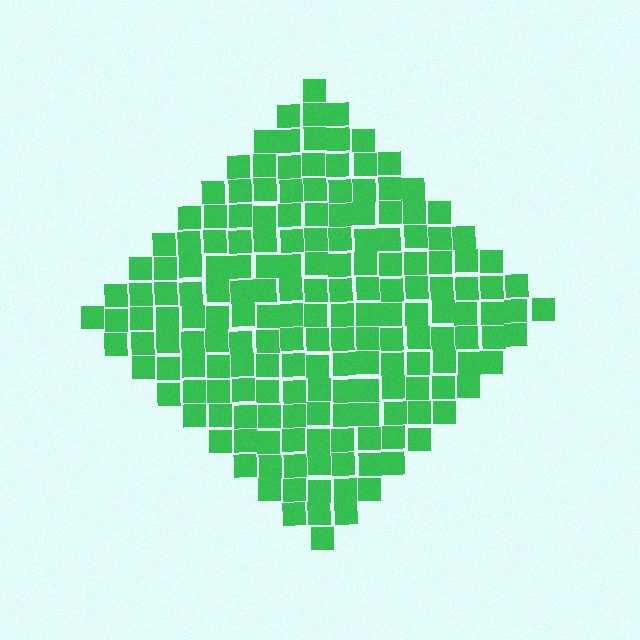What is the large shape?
The large shape is a diamond.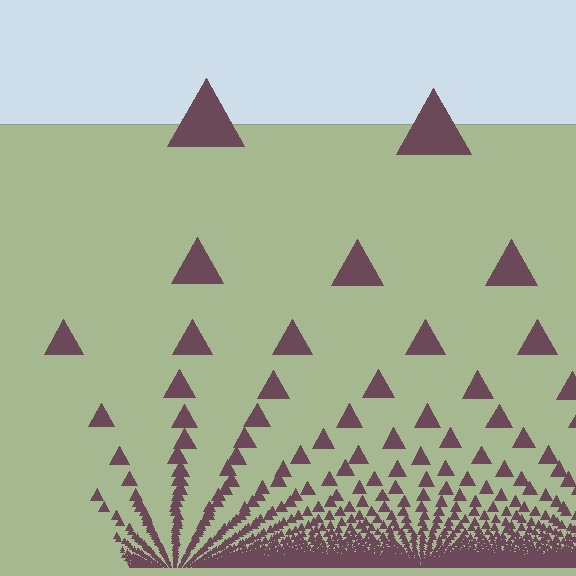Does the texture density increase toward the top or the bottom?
Density increases toward the bottom.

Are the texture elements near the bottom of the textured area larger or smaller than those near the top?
Smaller. The gradient is inverted — elements near the bottom are smaller and denser.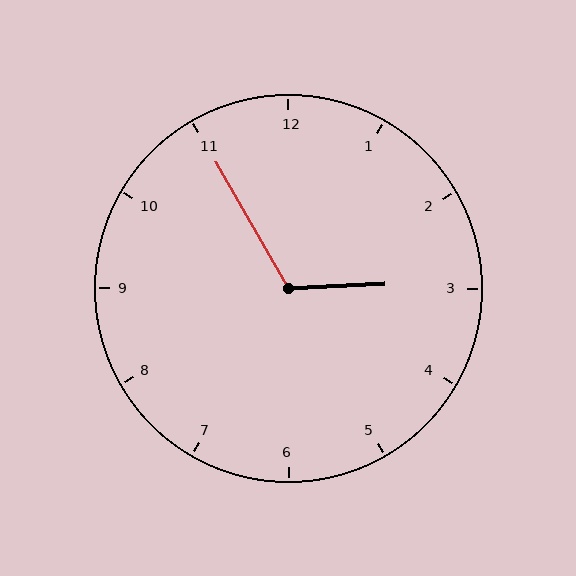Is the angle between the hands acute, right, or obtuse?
It is obtuse.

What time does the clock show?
2:55.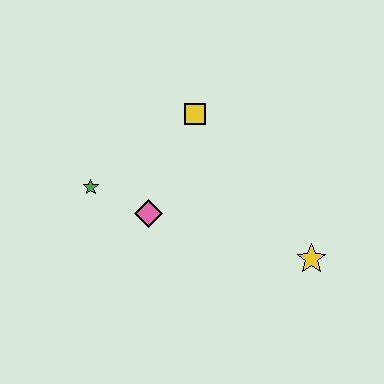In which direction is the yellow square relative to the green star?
The yellow square is to the right of the green star.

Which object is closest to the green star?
The pink diamond is closest to the green star.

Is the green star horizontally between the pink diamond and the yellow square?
No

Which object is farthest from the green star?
The yellow star is farthest from the green star.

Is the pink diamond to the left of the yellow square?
Yes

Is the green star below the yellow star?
No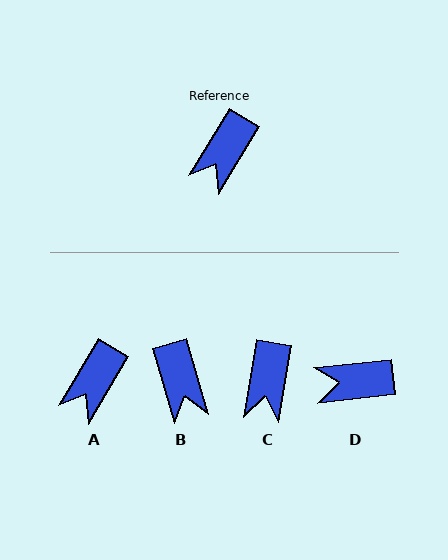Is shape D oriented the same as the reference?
No, it is off by about 53 degrees.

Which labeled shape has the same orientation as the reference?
A.